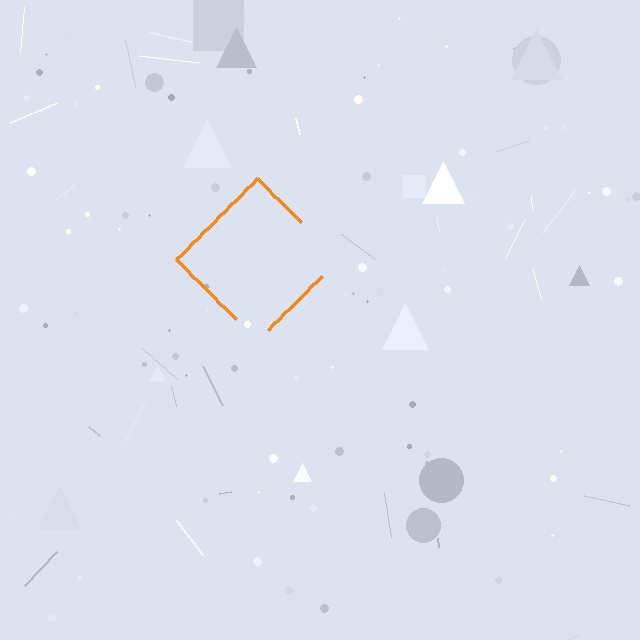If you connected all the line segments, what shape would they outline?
They would outline a diamond.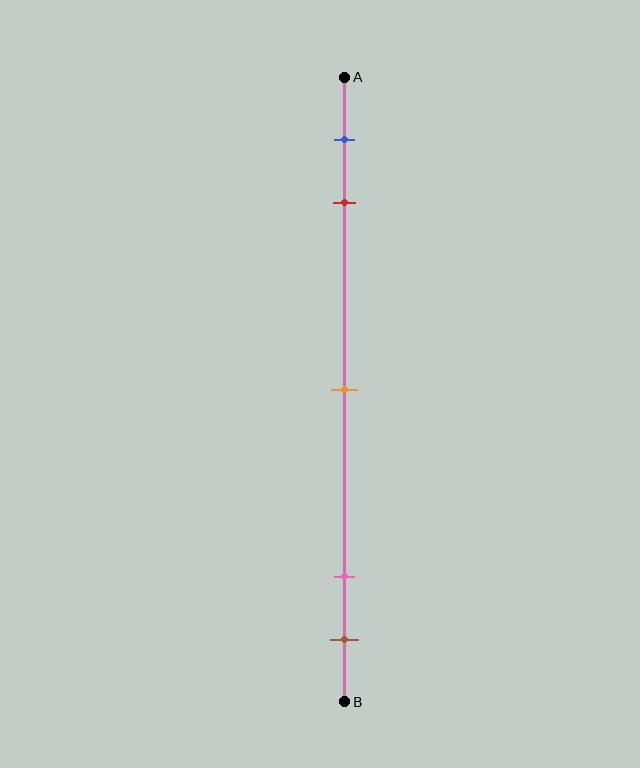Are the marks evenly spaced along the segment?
No, the marks are not evenly spaced.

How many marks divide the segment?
There are 5 marks dividing the segment.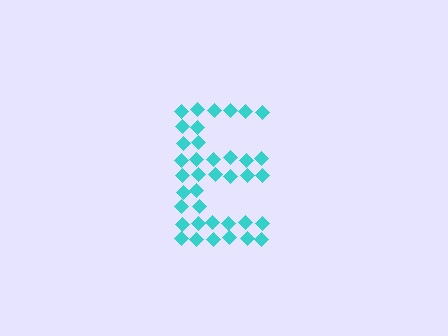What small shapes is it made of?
It is made of small diamonds.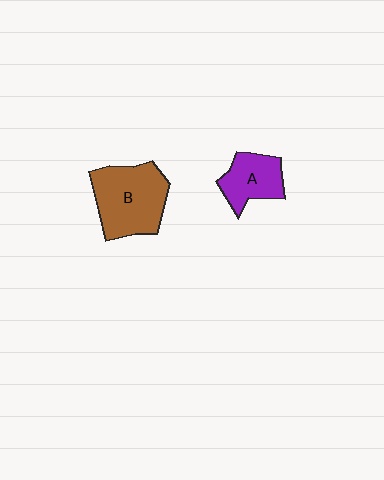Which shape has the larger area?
Shape B (brown).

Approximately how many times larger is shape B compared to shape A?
Approximately 1.7 times.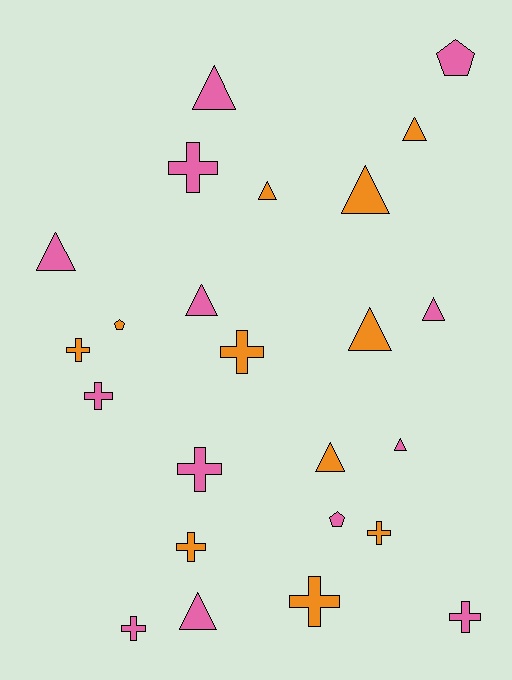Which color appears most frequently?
Pink, with 13 objects.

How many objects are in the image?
There are 24 objects.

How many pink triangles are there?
There are 6 pink triangles.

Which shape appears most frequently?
Triangle, with 11 objects.